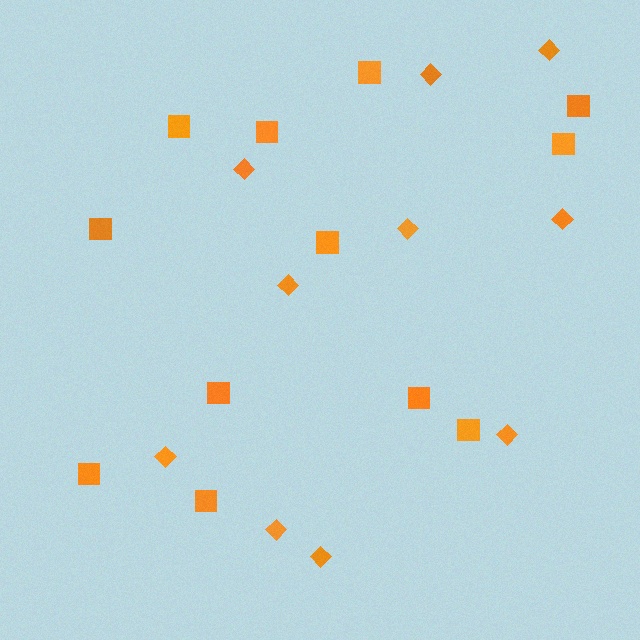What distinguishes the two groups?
There are 2 groups: one group of squares (12) and one group of diamonds (10).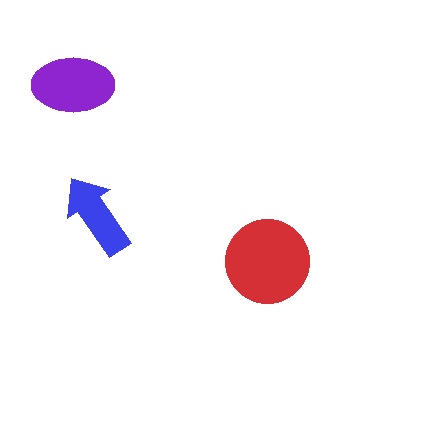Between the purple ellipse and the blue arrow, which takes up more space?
The purple ellipse.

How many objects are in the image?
There are 3 objects in the image.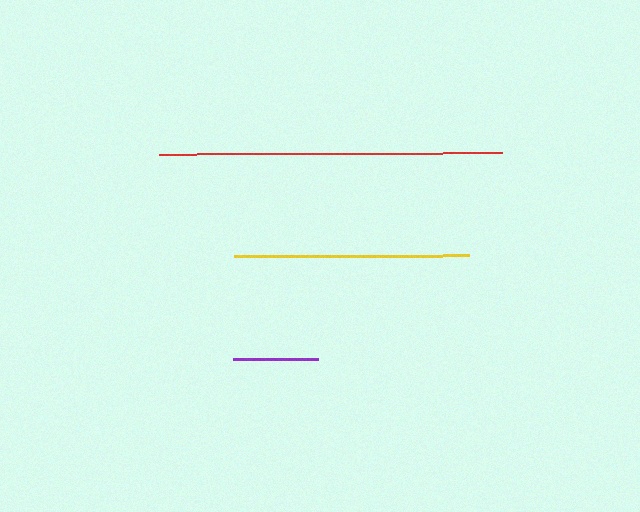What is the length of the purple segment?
The purple segment is approximately 85 pixels long.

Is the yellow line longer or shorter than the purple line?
The yellow line is longer than the purple line.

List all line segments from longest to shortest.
From longest to shortest: red, yellow, purple.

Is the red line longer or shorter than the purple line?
The red line is longer than the purple line.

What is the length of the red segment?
The red segment is approximately 343 pixels long.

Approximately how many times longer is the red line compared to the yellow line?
The red line is approximately 1.5 times the length of the yellow line.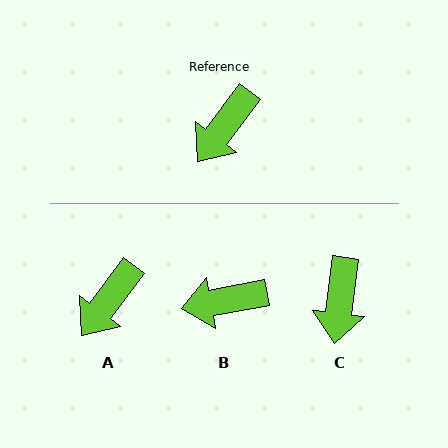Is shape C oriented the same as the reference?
No, it is off by about 30 degrees.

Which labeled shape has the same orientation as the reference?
A.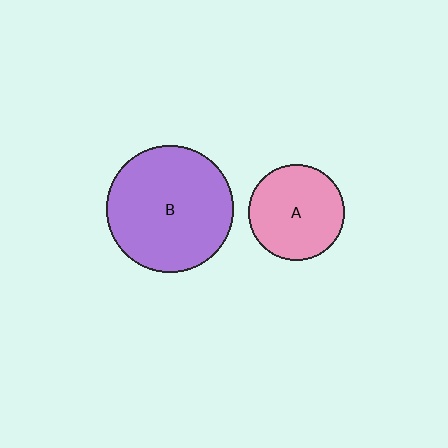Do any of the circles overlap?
No, none of the circles overlap.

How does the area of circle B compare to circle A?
Approximately 1.8 times.